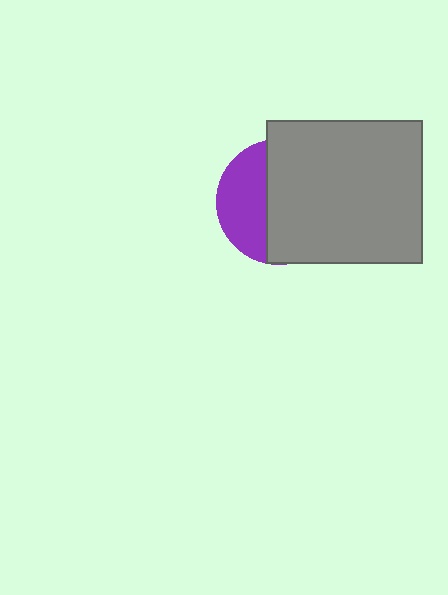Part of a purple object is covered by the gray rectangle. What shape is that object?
It is a circle.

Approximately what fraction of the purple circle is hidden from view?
Roughly 63% of the purple circle is hidden behind the gray rectangle.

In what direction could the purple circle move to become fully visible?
The purple circle could move left. That would shift it out from behind the gray rectangle entirely.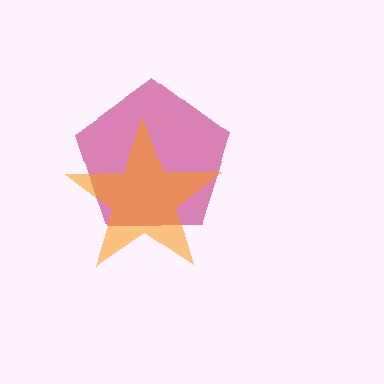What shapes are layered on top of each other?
The layered shapes are: a magenta pentagon, an orange star.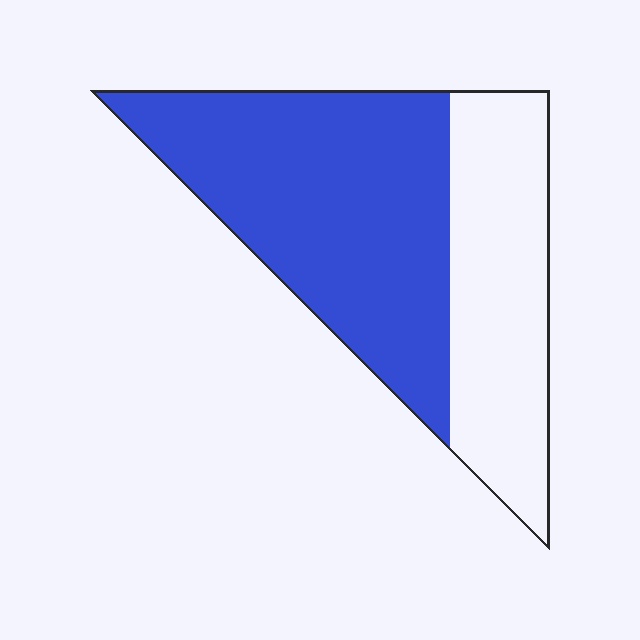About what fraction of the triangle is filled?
About five eighths (5/8).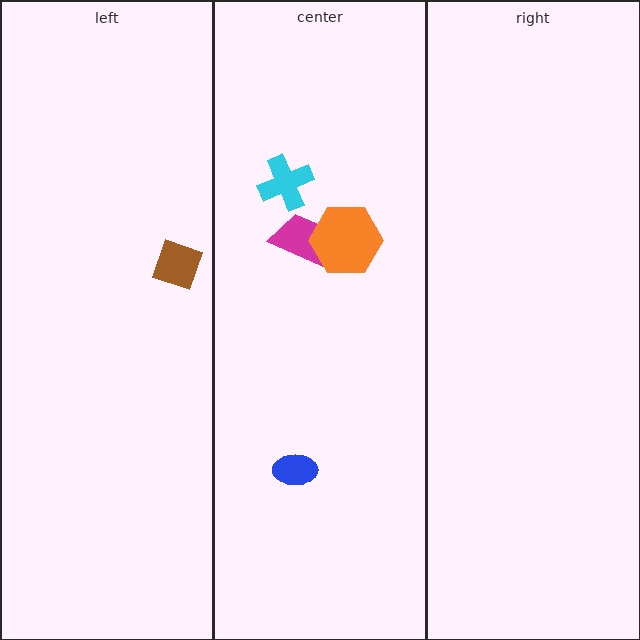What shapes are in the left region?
The brown diamond.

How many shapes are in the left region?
1.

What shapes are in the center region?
The blue ellipse, the magenta trapezoid, the orange hexagon, the cyan cross.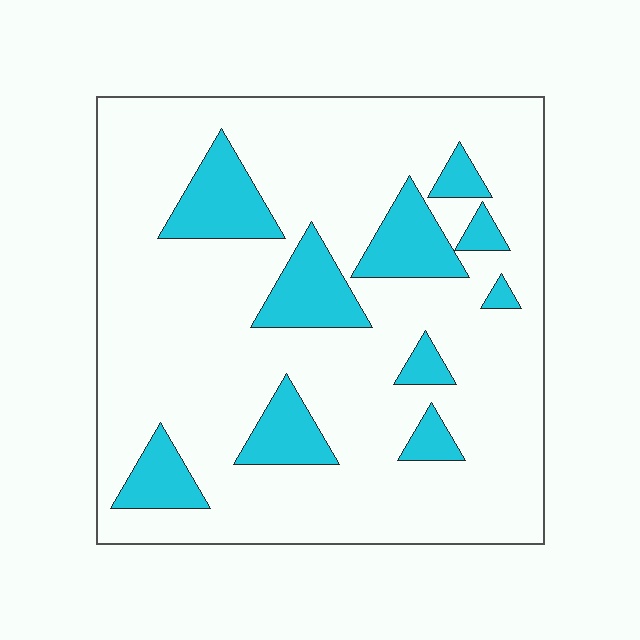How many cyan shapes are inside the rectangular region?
10.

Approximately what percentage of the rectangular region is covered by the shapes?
Approximately 20%.